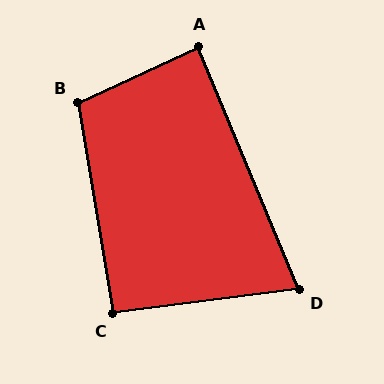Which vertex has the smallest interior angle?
D, at approximately 75 degrees.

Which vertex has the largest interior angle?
B, at approximately 105 degrees.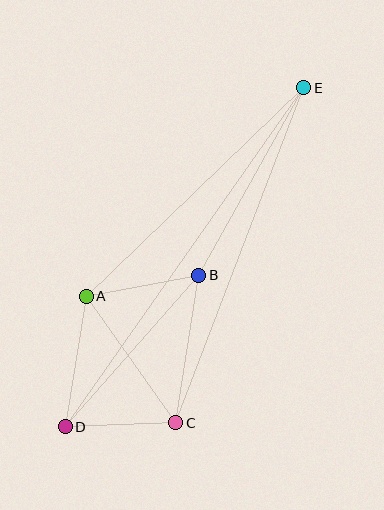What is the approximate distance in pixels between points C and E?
The distance between C and E is approximately 359 pixels.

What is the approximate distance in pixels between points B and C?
The distance between B and C is approximately 149 pixels.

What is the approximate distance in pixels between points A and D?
The distance between A and D is approximately 132 pixels.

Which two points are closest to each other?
Points C and D are closest to each other.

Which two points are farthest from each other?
Points D and E are farthest from each other.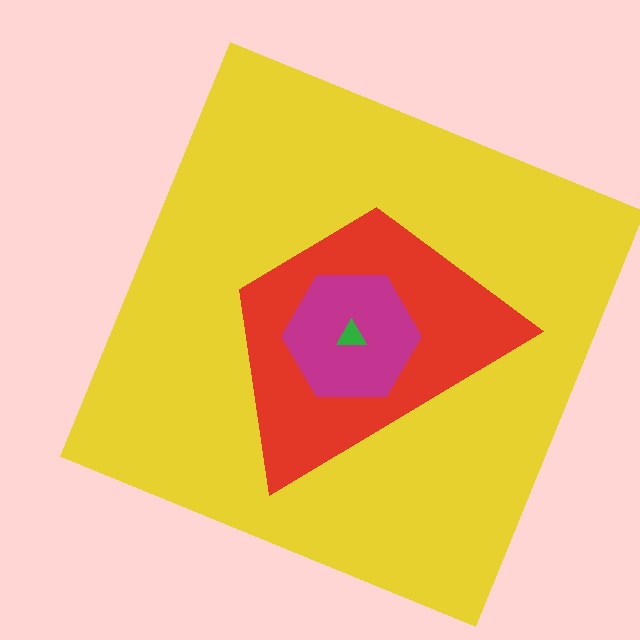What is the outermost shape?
The yellow square.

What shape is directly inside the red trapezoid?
The magenta hexagon.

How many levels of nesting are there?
4.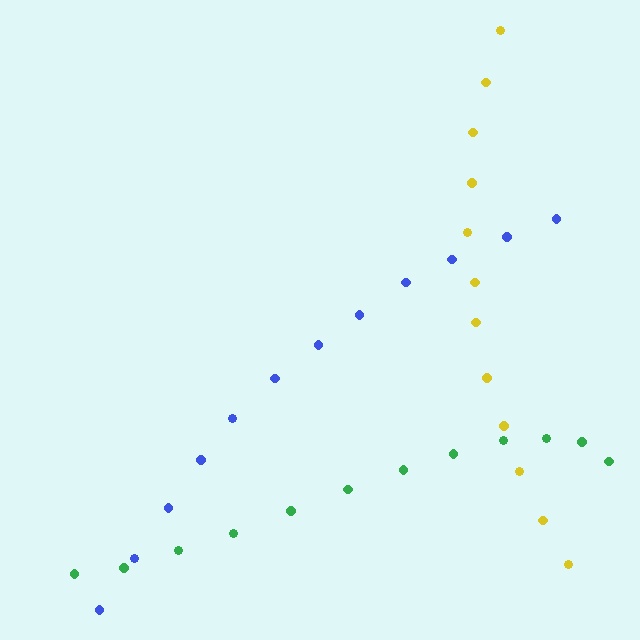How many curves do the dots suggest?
There are 3 distinct paths.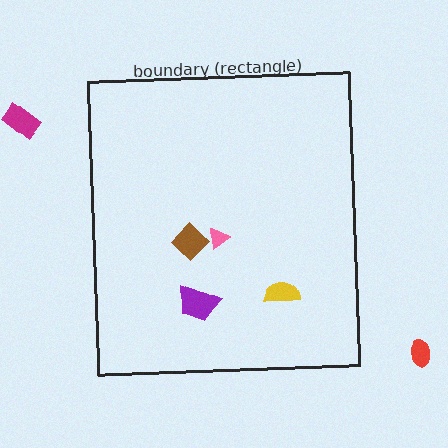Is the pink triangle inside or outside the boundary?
Inside.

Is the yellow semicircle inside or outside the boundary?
Inside.